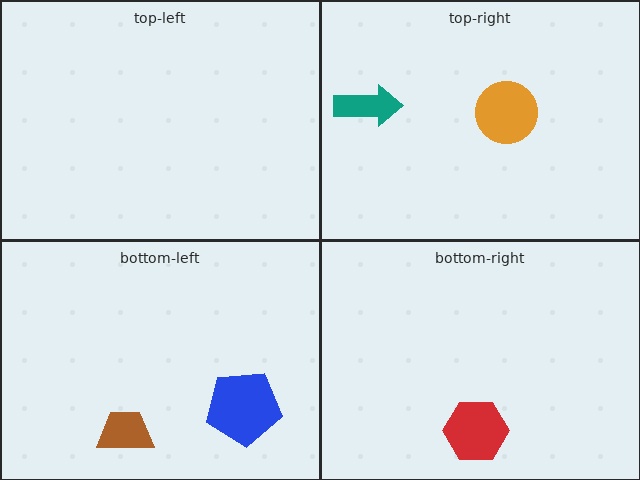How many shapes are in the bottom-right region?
1.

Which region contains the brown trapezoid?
The bottom-left region.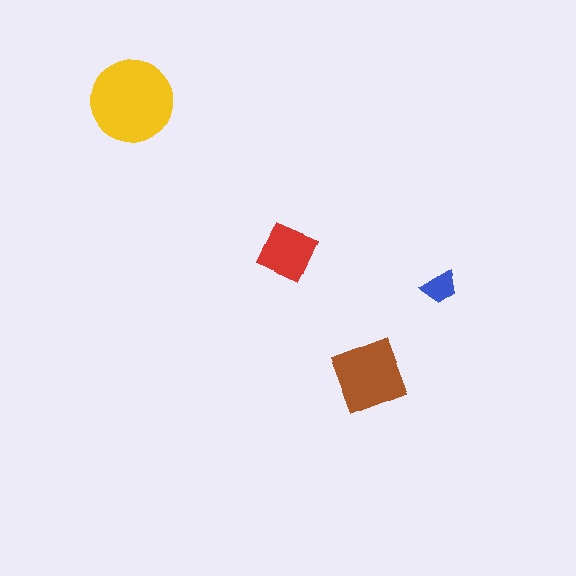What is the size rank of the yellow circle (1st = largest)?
1st.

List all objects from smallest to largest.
The blue trapezoid, the red diamond, the brown square, the yellow circle.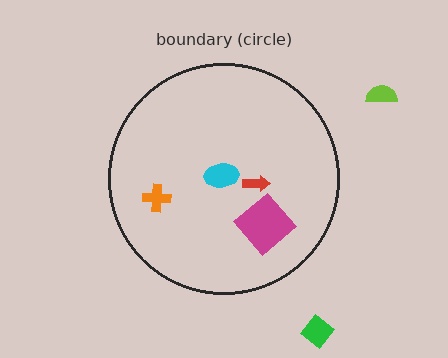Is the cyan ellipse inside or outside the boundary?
Inside.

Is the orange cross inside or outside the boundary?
Inside.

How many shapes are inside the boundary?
4 inside, 2 outside.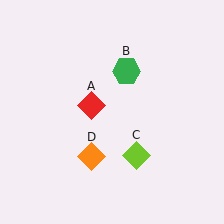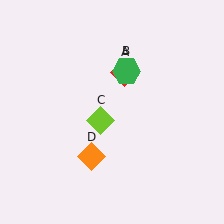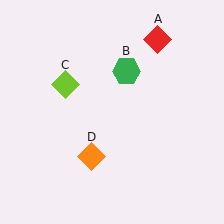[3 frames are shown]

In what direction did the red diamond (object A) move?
The red diamond (object A) moved up and to the right.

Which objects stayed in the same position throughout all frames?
Green hexagon (object B) and orange diamond (object D) remained stationary.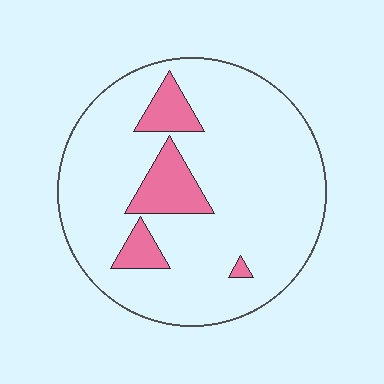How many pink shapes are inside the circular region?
4.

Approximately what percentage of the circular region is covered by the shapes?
Approximately 15%.